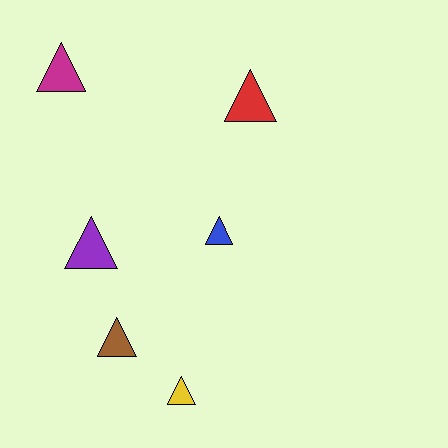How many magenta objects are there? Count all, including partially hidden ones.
There is 1 magenta object.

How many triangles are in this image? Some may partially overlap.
There are 6 triangles.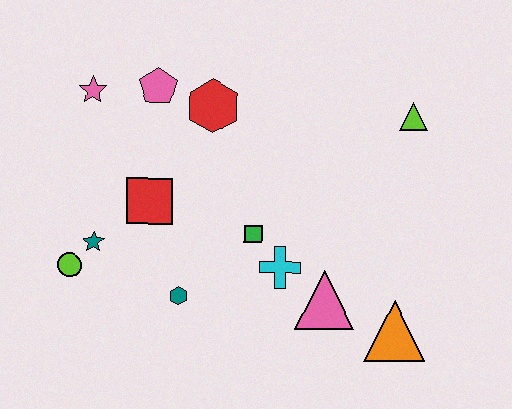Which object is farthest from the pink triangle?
The pink star is farthest from the pink triangle.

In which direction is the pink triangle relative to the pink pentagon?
The pink triangle is below the pink pentagon.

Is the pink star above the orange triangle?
Yes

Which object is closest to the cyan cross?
The green square is closest to the cyan cross.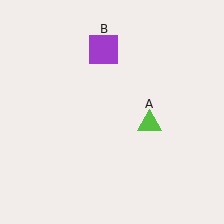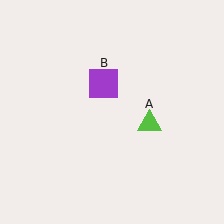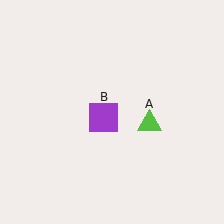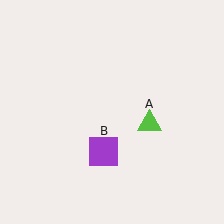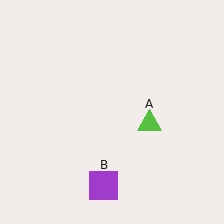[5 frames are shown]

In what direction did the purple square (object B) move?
The purple square (object B) moved down.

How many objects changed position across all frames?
1 object changed position: purple square (object B).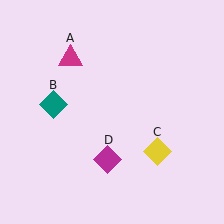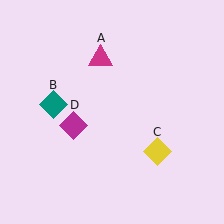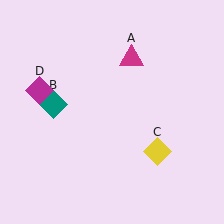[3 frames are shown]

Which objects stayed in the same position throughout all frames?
Teal diamond (object B) and yellow diamond (object C) remained stationary.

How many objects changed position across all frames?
2 objects changed position: magenta triangle (object A), magenta diamond (object D).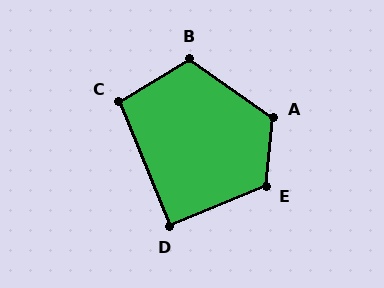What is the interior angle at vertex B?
Approximately 114 degrees (obtuse).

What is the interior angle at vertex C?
Approximately 99 degrees (obtuse).